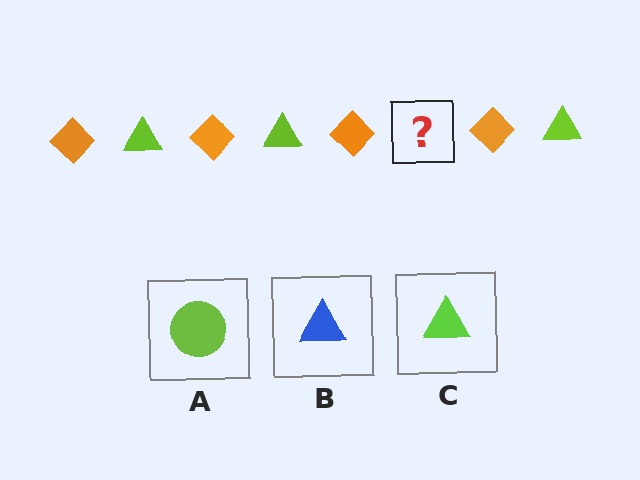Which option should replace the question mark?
Option C.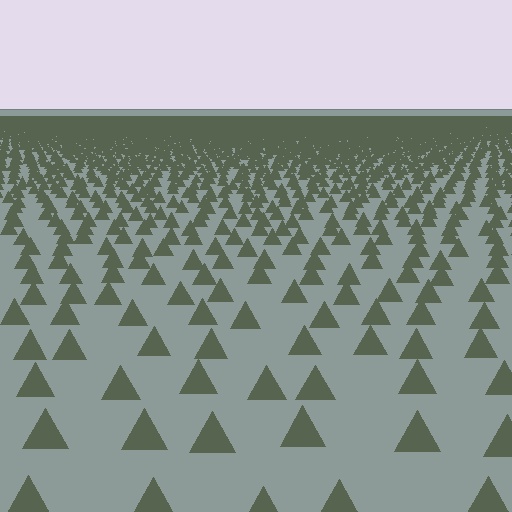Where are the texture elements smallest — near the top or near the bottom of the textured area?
Near the top.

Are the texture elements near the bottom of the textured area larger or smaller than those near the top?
Larger. Near the bottom, elements are closer to the viewer and appear at a bigger on-screen size.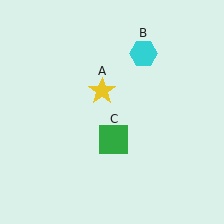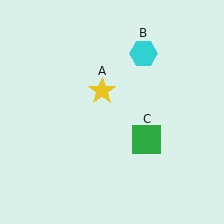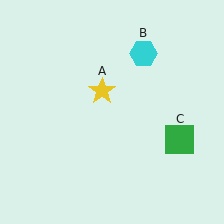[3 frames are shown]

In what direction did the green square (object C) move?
The green square (object C) moved right.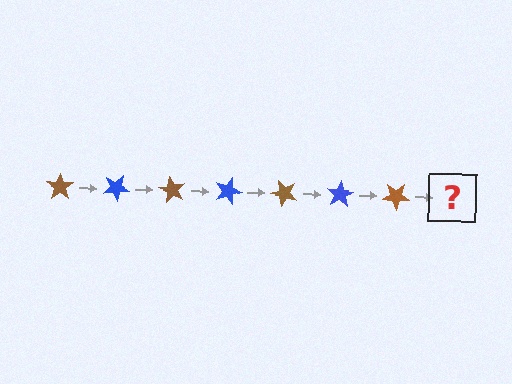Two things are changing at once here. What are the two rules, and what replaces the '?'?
The two rules are that it rotates 30 degrees each step and the color cycles through brown and blue. The '?' should be a blue star, rotated 210 degrees from the start.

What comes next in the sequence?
The next element should be a blue star, rotated 210 degrees from the start.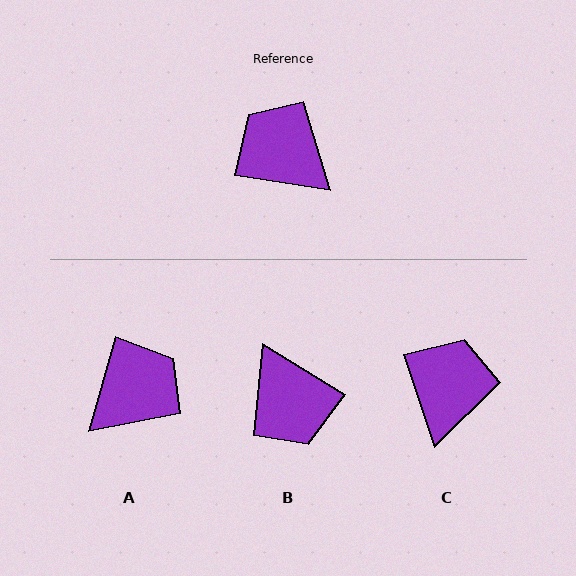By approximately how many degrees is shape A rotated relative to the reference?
Approximately 96 degrees clockwise.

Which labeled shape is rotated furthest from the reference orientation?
B, about 158 degrees away.